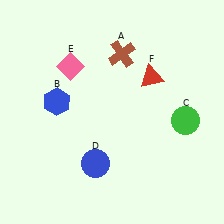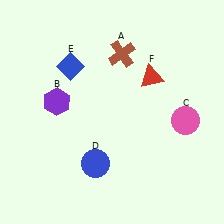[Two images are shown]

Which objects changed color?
B changed from blue to purple. C changed from green to pink. E changed from pink to blue.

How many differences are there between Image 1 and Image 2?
There are 3 differences between the two images.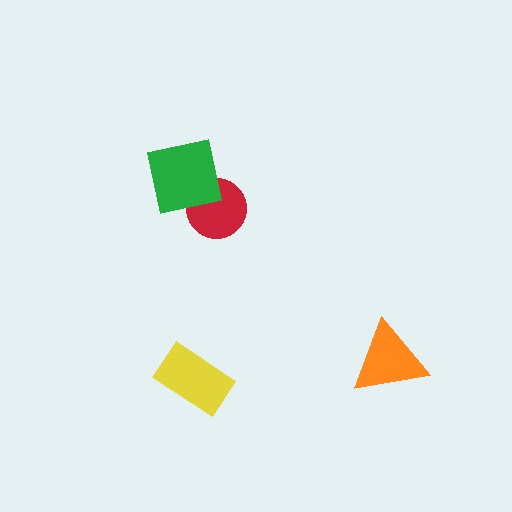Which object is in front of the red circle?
The green square is in front of the red circle.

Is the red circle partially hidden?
Yes, it is partially covered by another shape.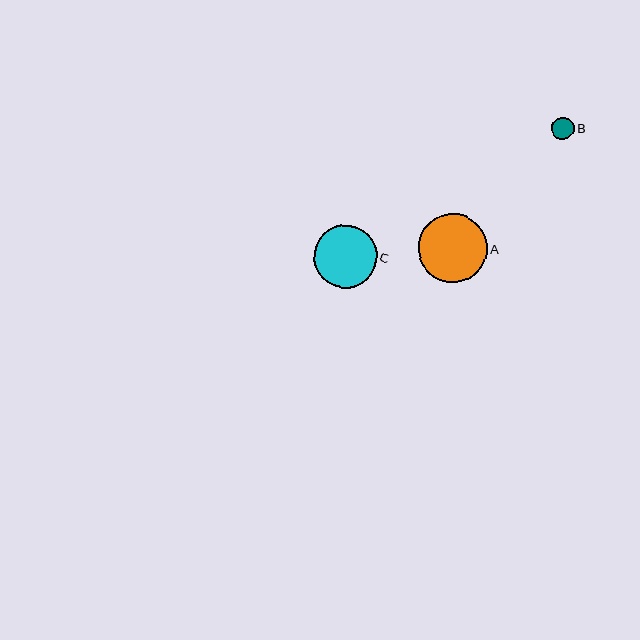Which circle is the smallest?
Circle B is the smallest with a size of approximately 22 pixels.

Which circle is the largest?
Circle A is the largest with a size of approximately 68 pixels.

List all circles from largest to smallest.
From largest to smallest: A, C, B.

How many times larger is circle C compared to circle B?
Circle C is approximately 2.8 times the size of circle B.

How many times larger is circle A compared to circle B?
Circle A is approximately 3.0 times the size of circle B.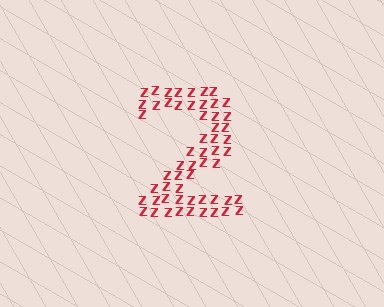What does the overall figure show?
The overall figure shows the digit 2.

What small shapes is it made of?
It is made of small letter Z's.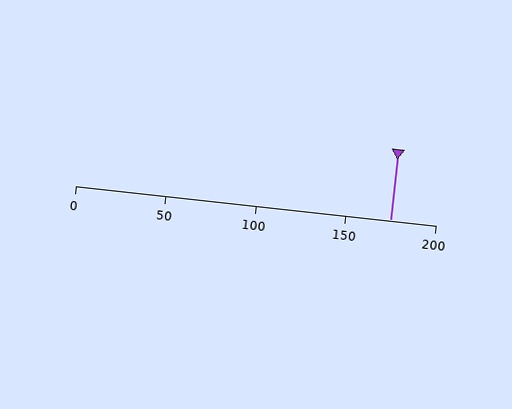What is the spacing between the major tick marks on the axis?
The major ticks are spaced 50 apart.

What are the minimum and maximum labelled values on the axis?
The axis runs from 0 to 200.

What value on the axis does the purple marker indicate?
The marker indicates approximately 175.